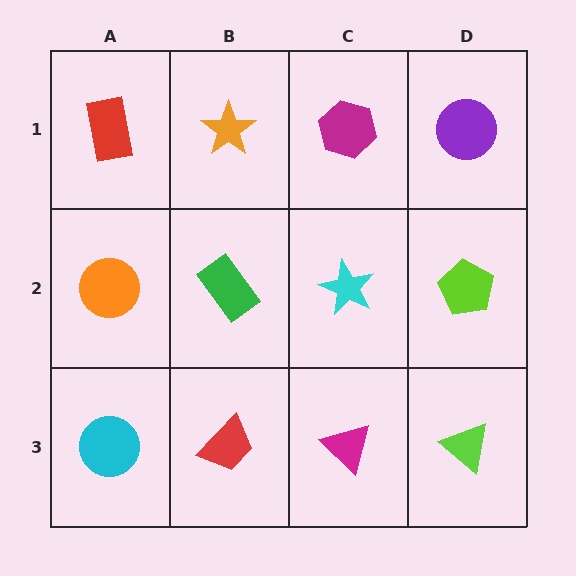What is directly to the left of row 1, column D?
A magenta hexagon.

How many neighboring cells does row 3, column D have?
2.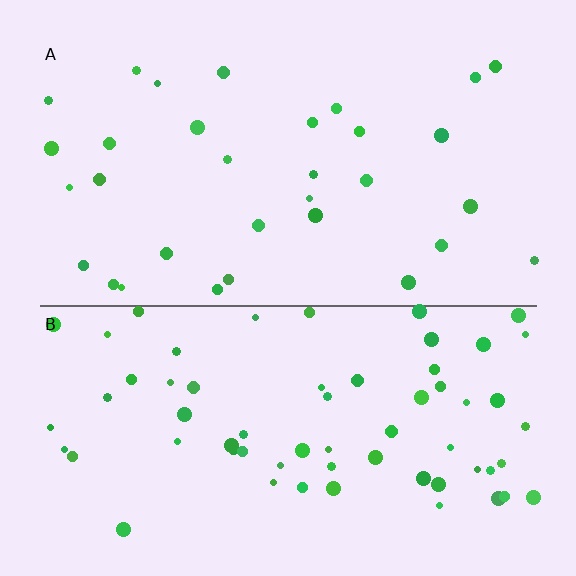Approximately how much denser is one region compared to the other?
Approximately 2.0× — region B over region A.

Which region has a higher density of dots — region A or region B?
B (the bottom).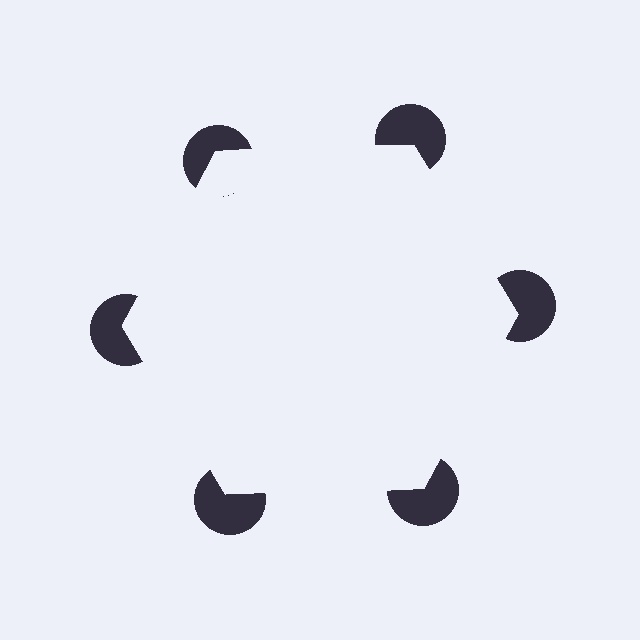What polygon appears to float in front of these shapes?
An illusory hexagon — its edges are inferred from the aligned wedge cuts in the pac-man discs, not physically drawn.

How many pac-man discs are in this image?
There are 6 — one at each vertex of the illusory hexagon.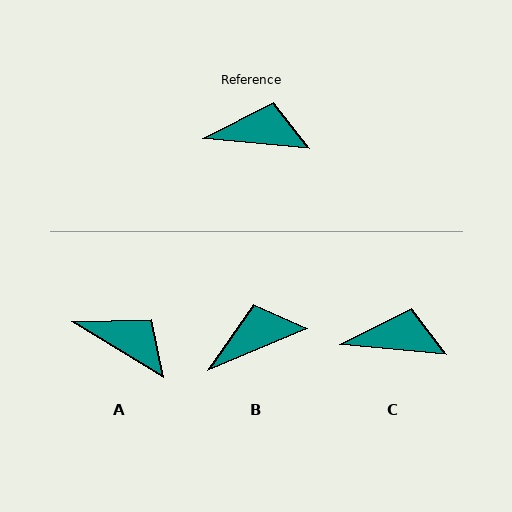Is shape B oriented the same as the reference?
No, it is off by about 28 degrees.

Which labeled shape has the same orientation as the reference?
C.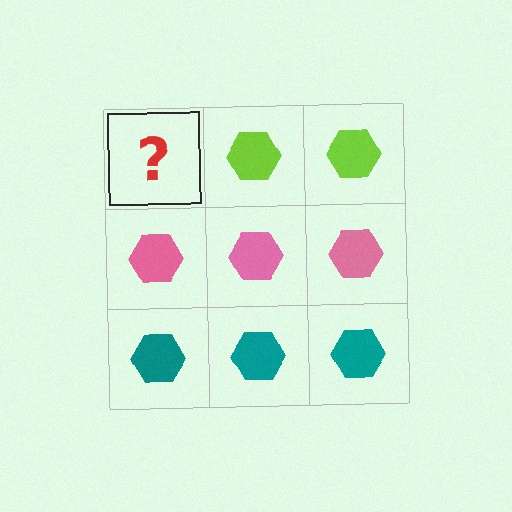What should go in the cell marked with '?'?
The missing cell should contain a lime hexagon.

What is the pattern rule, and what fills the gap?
The rule is that each row has a consistent color. The gap should be filled with a lime hexagon.